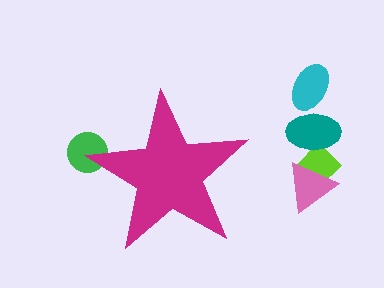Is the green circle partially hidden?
Yes, the green circle is partially hidden behind the magenta star.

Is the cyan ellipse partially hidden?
No, the cyan ellipse is fully visible.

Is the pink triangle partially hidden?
No, the pink triangle is fully visible.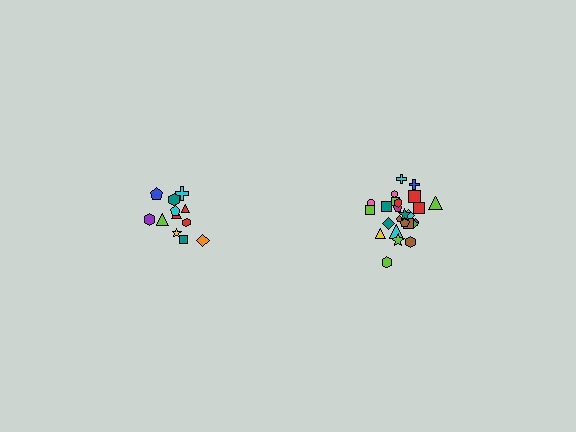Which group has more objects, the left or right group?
The right group.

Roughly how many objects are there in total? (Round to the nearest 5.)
Roughly 35 objects in total.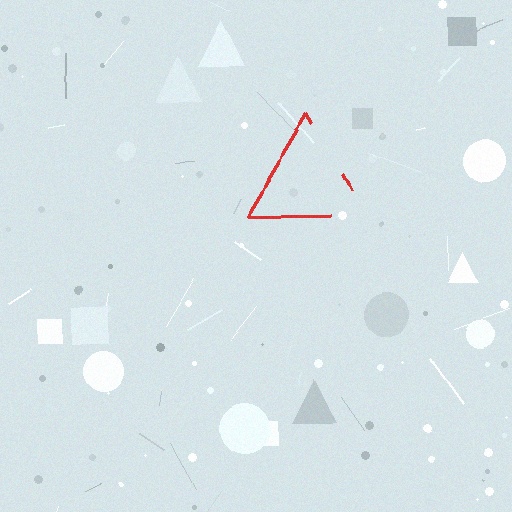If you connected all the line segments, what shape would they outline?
They would outline a triangle.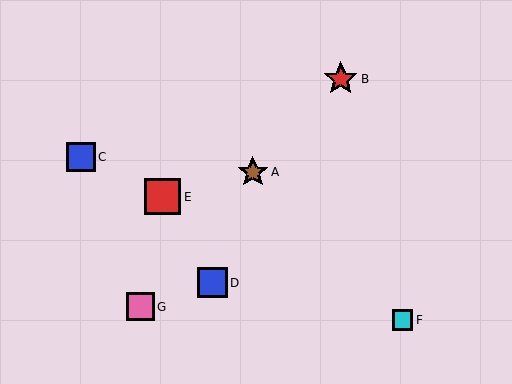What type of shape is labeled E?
Shape E is a red square.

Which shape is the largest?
The red square (labeled E) is the largest.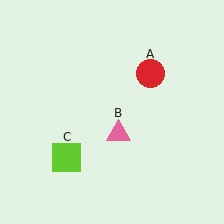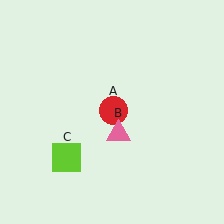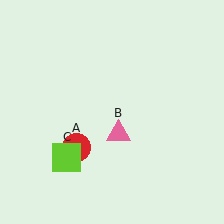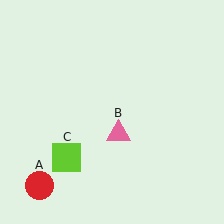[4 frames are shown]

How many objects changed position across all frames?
1 object changed position: red circle (object A).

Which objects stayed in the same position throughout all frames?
Pink triangle (object B) and lime square (object C) remained stationary.